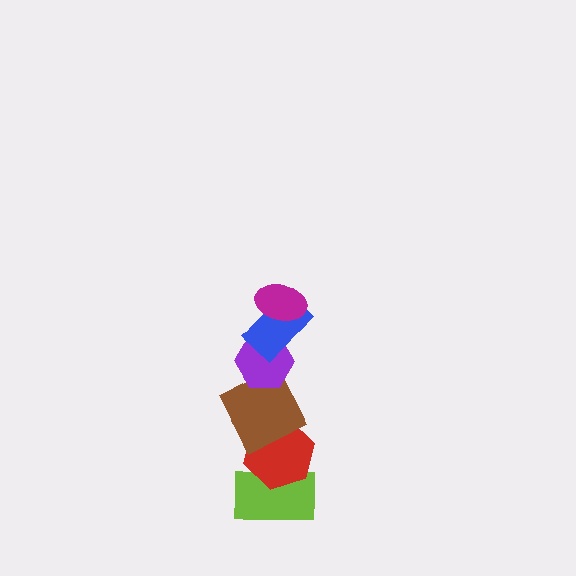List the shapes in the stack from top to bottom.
From top to bottom: the magenta ellipse, the blue rectangle, the purple hexagon, the brown square, the red hexagon, the lime rectangle.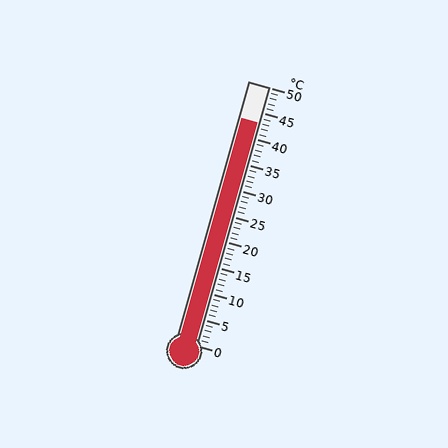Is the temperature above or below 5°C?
The temperature is above 5°C.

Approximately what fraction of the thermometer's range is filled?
The thermometer is filled to approximately 85% of its range.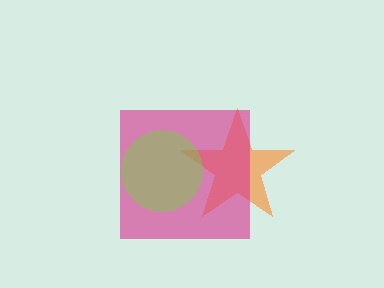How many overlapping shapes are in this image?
There are 3 overlapping shapes in the image.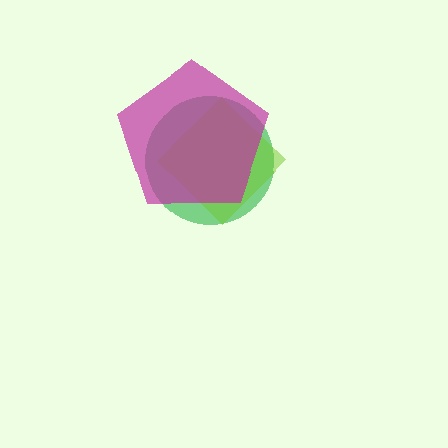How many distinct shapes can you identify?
There are 3 distinct shapes: a green circle, a lime diamond, a magenta pentagon.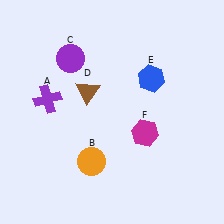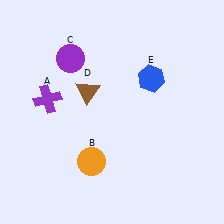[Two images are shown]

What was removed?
The magenta hexagon (F) was removed in Image 2.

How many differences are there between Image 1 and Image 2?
There is 1 difference between the two images.